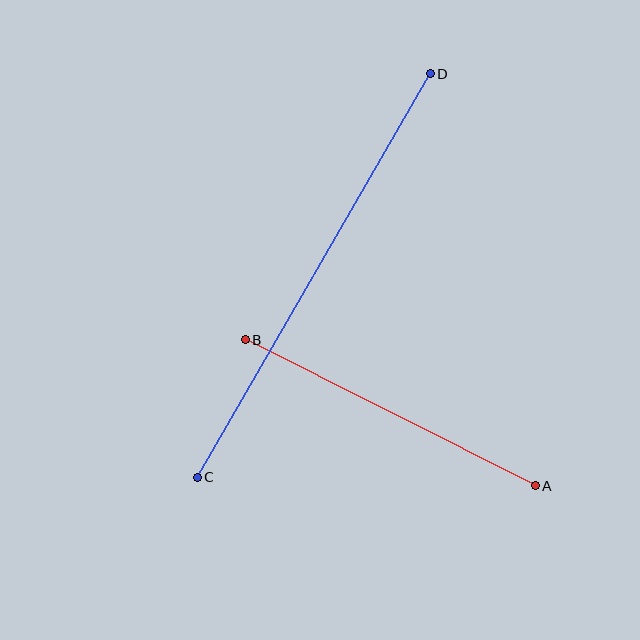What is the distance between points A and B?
The distance is approximately 325 pixels.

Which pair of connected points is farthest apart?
Points C and D are farthest apart.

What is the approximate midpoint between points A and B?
The midpoint is at approximately (390, 413) pixels.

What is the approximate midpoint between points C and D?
The midpoint is at approximately (314, 275) pixels.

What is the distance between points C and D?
The distance is approximately 466 pixels.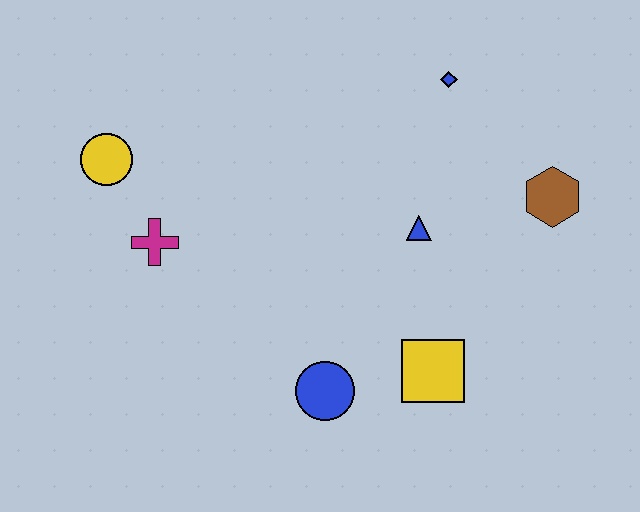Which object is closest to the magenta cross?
The yellow circle is closest to the magenta cross.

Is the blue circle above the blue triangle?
No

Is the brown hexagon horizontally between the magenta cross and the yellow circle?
No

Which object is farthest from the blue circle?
The blue diamond is farthest from the blue circle.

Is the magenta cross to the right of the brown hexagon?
No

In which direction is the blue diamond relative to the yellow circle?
The blue diamond is to the right of the yellow circle.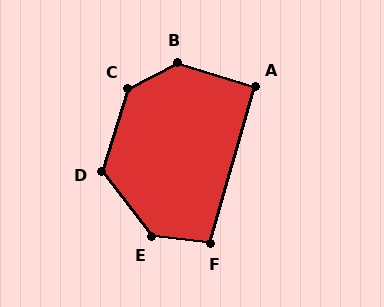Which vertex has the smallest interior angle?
A, at approximately 91 degrees.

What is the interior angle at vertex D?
Approximately 126 degrees (obtuse).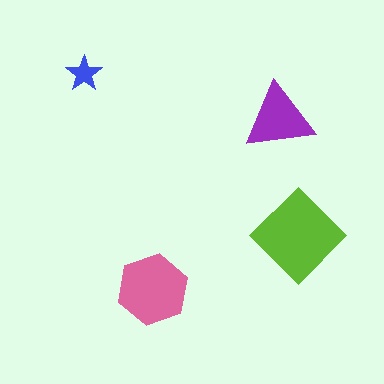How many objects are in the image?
There are 4 objects in the image.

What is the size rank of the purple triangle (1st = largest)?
3rd.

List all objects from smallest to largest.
The blue star, the purple triangle, the pink hexagon, the lime diamond.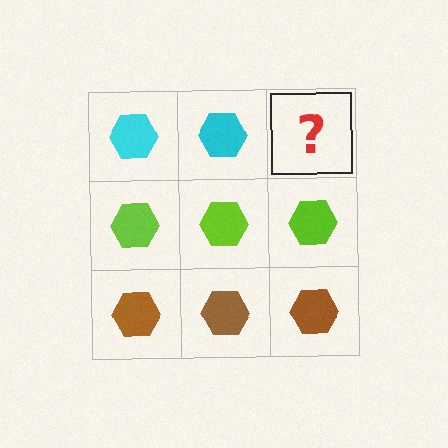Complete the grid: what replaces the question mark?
The question mark should be replaced with a cyan hexagon.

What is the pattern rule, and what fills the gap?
The rule is that each row has a consistent color. The gap should be filled with a cyan hexagon.